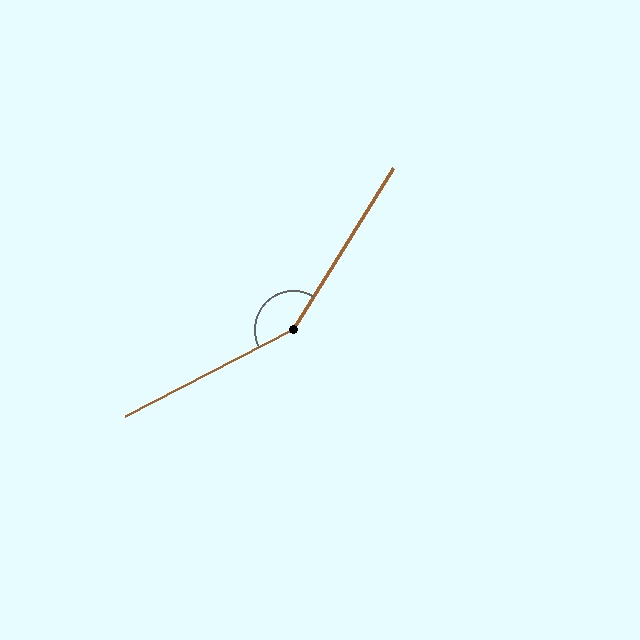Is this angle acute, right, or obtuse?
It is obtuse.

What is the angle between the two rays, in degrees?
Approximately 149 degrees.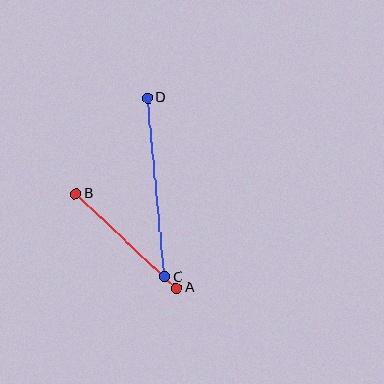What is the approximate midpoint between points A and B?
The midpoint is at approximately (126, 241) pixels.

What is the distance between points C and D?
The distance is approximately 180 pixels.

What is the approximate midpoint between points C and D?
The midpoint is at approximately (156, 187) pixels.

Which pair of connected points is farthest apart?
Points C and D are farthest apart.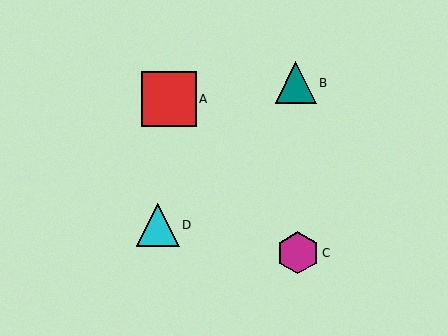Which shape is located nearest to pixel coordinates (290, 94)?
The teal triangle (labeled B) at (296, 83) is nearest to that location.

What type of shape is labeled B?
Shape B is a teal triangle.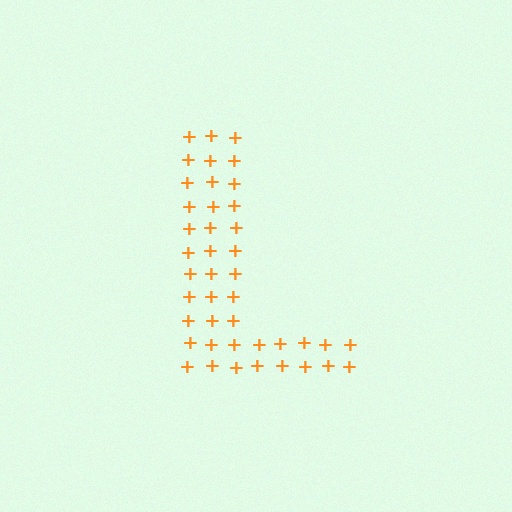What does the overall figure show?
The overall figure shows the letter L.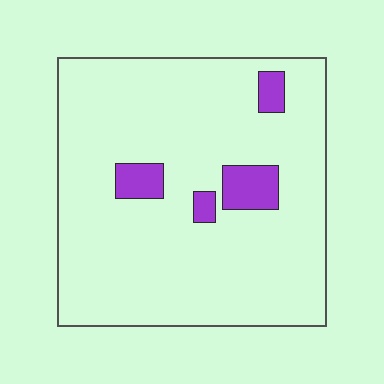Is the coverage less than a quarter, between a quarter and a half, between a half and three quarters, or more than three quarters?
Less than a quarter.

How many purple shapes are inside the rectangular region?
4.